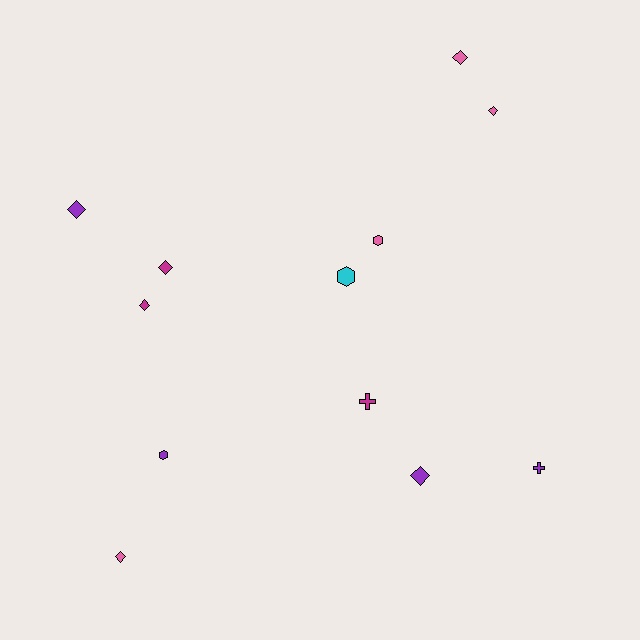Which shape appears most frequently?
Diamond, with 7 objects.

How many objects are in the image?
There are 12 objects.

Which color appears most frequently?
Pink, with 4 objects.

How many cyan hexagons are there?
There is 1 cyan hexagon.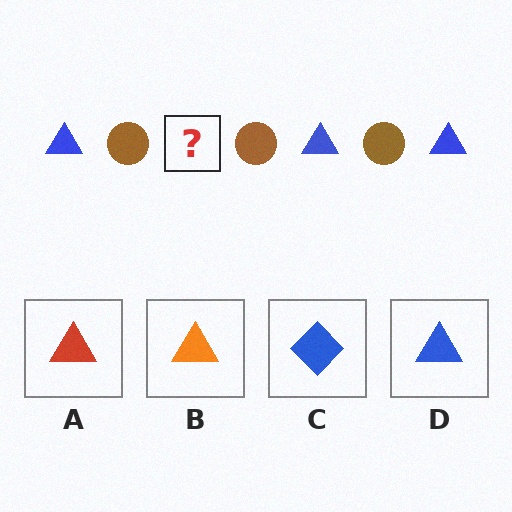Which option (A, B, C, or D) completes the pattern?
D.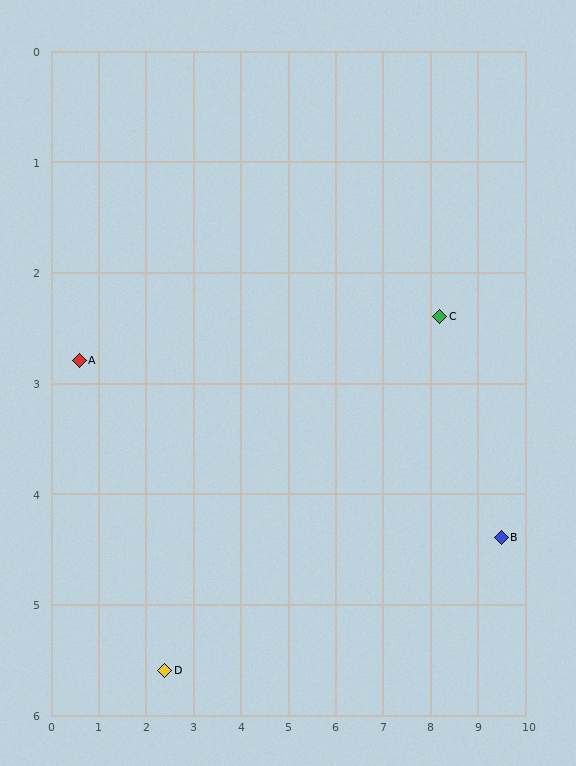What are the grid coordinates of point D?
Point D is at approximately (2.4, 5.6).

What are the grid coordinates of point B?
Point B is at approximately (9.5, 4.4).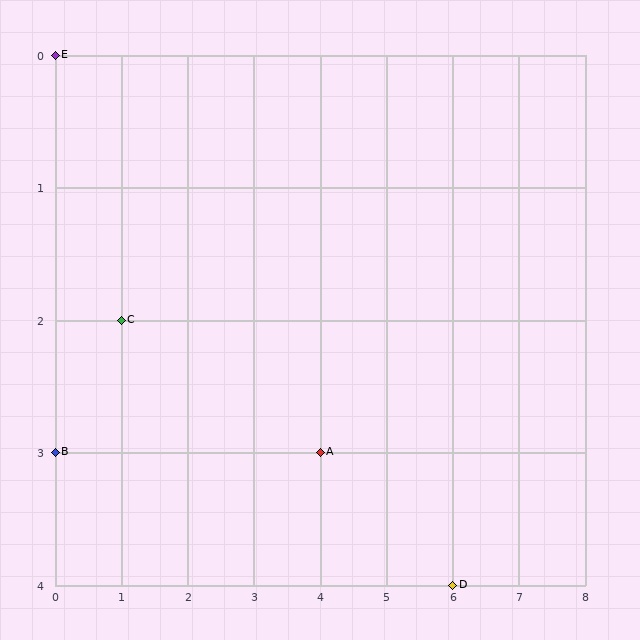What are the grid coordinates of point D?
Point D is at grid coordinates (6, 4).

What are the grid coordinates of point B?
Point B is at grid coordinates (0, 3).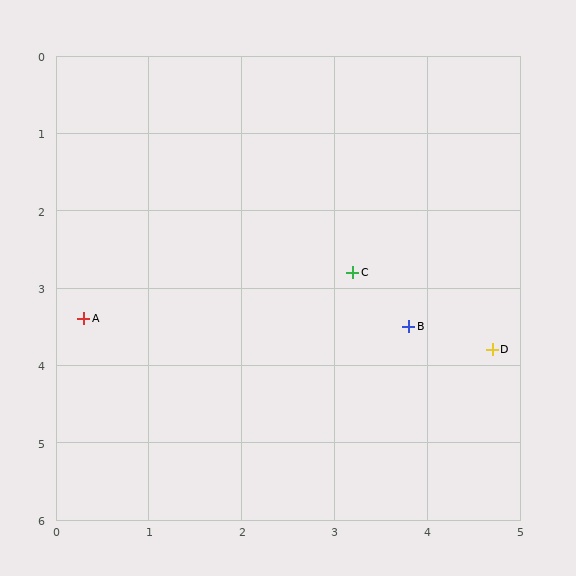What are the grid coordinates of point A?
Point A is at approximately (0.3, 3.4).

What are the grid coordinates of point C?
Point C is at approximately (3.2, 2.8).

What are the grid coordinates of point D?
Point D is at approximately (4.7, 3.8).